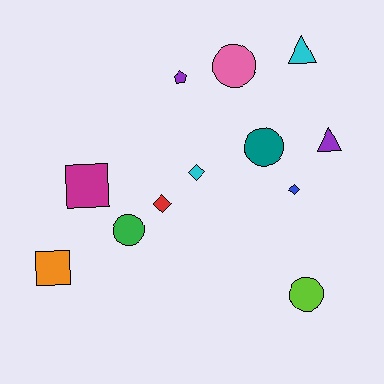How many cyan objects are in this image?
There are 2 cyan objects.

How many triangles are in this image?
There are 2 triangles.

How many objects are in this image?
There are 12 objects.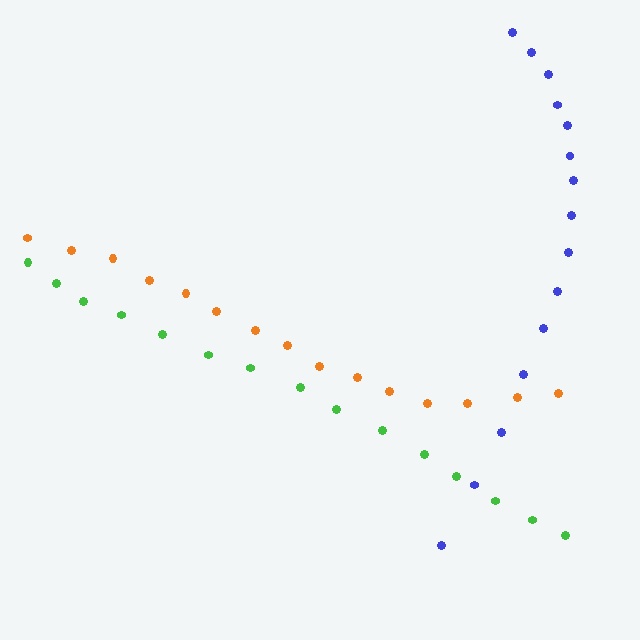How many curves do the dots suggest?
There are 3 distinct paths.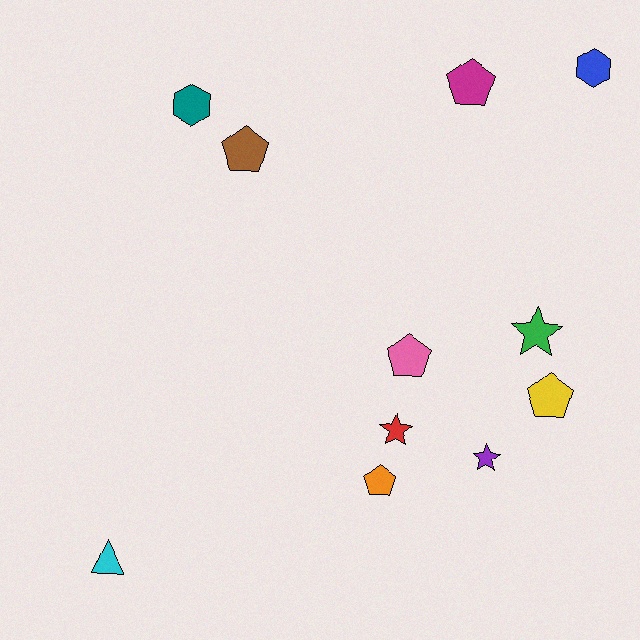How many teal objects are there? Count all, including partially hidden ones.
There is 1 teal object.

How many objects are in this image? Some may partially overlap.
There are 11 objects.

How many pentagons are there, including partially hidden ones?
There are 5 pentagons.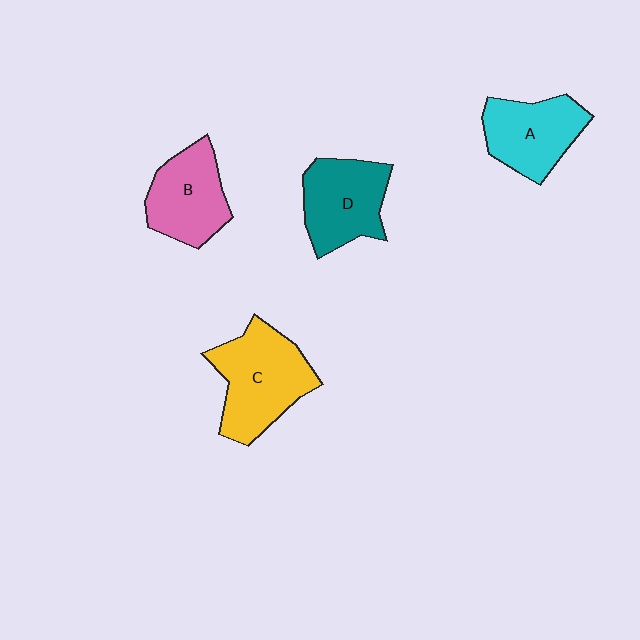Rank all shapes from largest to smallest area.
From largest to smallest: C (yellow), D (teal), A (cyan), B (pink).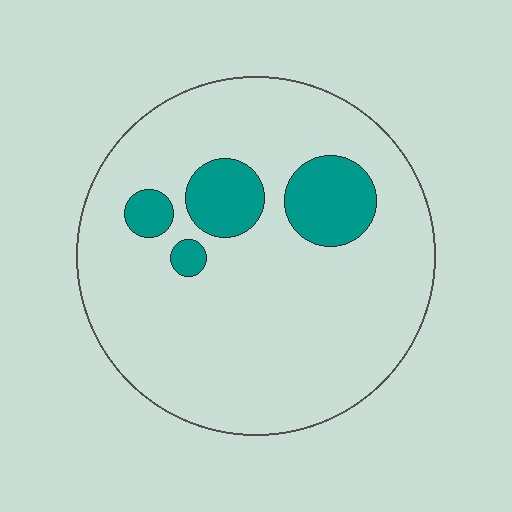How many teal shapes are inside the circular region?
4.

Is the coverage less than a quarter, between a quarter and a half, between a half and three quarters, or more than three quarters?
Less than a quarter.